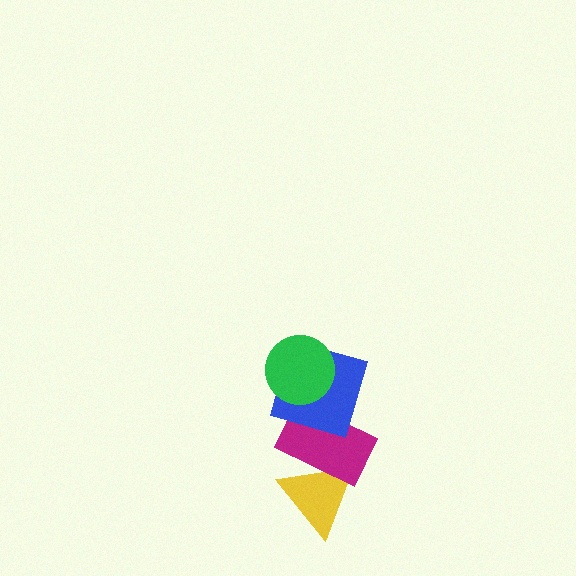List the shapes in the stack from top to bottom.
From top to bottom: the green circle, the blue square, the magenta rectangle, the yellow triangle.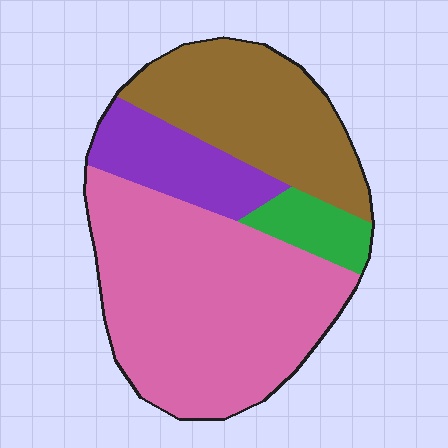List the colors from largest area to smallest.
From largest to smallest: pink, brown, purple, green.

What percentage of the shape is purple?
Purple covers roughly 15% of the shape.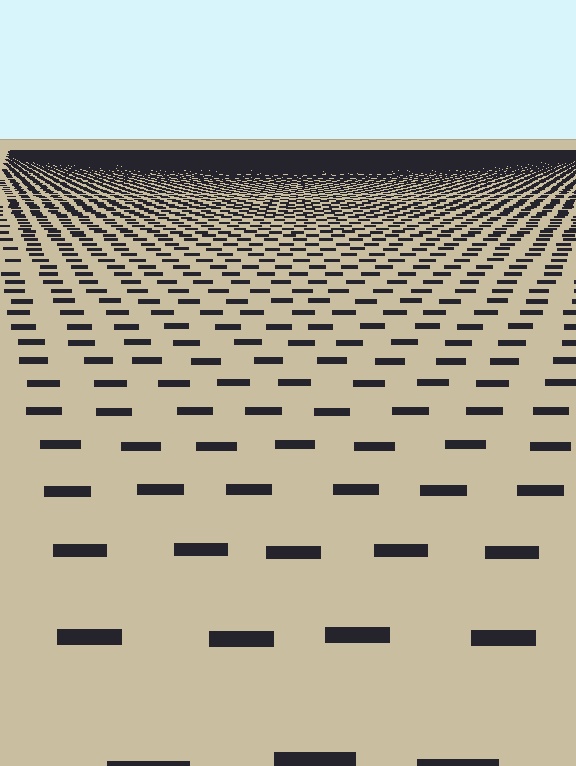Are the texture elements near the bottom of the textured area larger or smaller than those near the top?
Larger. Near the bottom, elements are closer to the viewer and appear at a bigger on-screen size.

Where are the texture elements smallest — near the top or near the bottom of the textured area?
Near the top.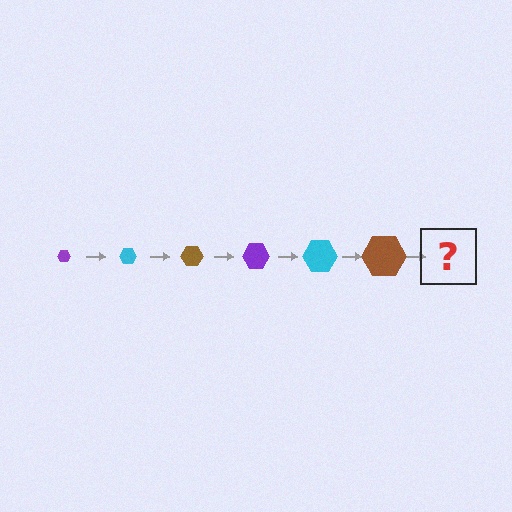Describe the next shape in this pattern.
It should be a purple hexagon, larger than the previous one.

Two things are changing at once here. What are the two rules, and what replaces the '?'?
The two rules are that the hexagon grows larger each step and the color cycles through purple, cyan, and brown. The '?' should be a purple hexagon, larger than the previous one.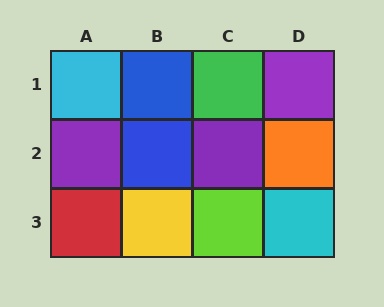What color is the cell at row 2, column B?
Blue.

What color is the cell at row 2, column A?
Purple.